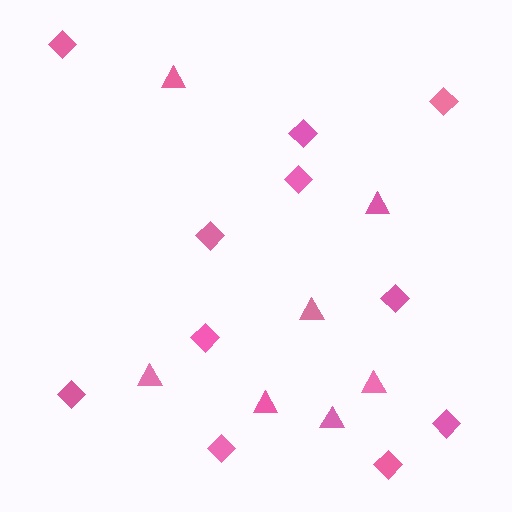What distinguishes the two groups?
There are 2 groups: one group of diamonds (11) and one group of triangles (7).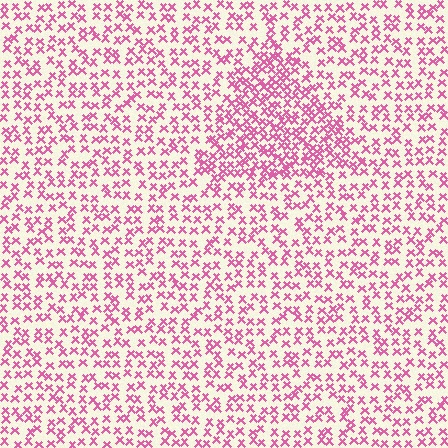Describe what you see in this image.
The image contains small pink elements arranged at two different densities. A triangle-shaped region is visible where the elements are more densely packed than the surrounding area.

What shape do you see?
I see a triangle.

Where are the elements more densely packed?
The elements are more densely packed inside the triangle boundary.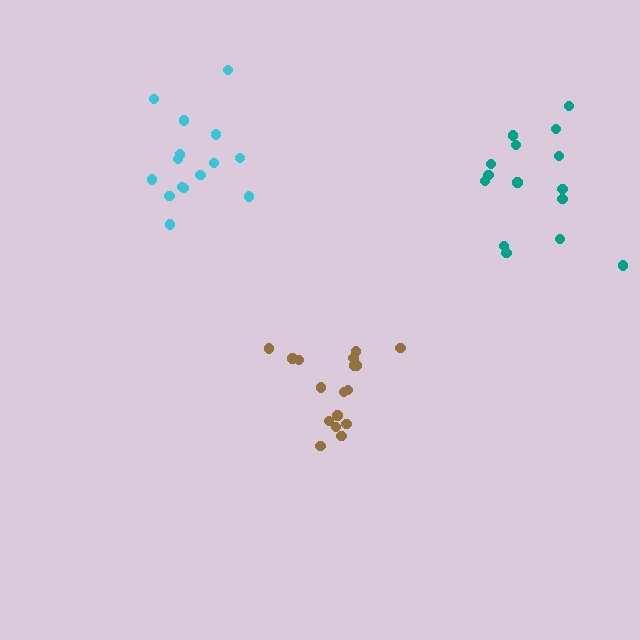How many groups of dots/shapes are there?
There are 3 groups.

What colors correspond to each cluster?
The clusters are colored: cyan, brown, teal.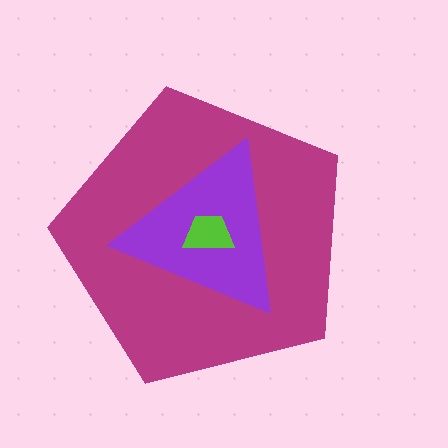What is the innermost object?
The lime trapezoid.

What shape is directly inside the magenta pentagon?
The purple triangle.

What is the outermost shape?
The magenta pentagon.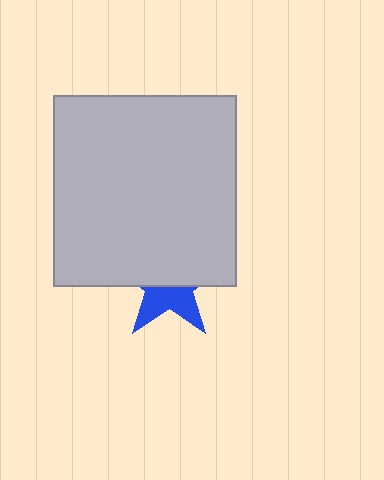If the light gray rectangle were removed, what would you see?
You would see the complete blue star.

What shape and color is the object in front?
The object in front is a light gray rectangle.